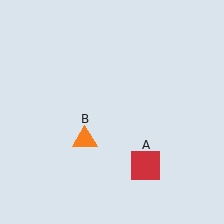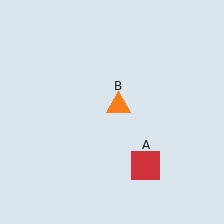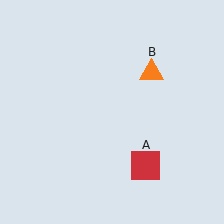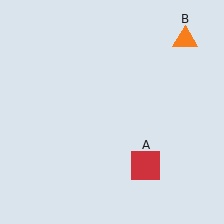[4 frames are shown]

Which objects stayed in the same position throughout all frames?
Red square (object A) remained stationary.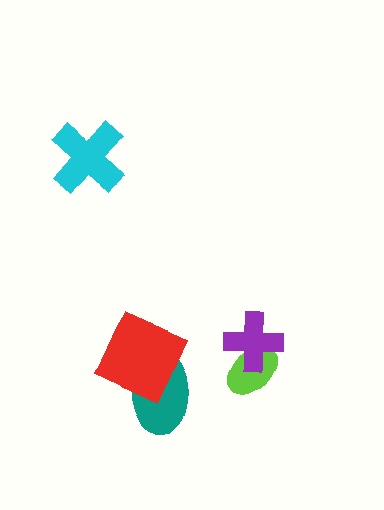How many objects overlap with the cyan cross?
0 objects overlap with the cyan cross.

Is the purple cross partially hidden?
No, no other shape covers it.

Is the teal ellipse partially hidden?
Yes, it is partially covered by another shape.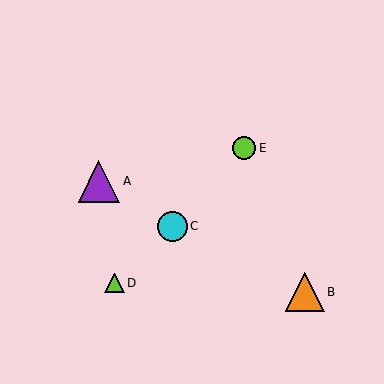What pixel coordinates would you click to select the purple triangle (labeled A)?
Click at (99, 181) to select the purple triangle A.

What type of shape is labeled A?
Shape A is a purple triangle.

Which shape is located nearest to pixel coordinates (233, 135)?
The lime circle (labeled E) at (244, 148) is nearest to that location.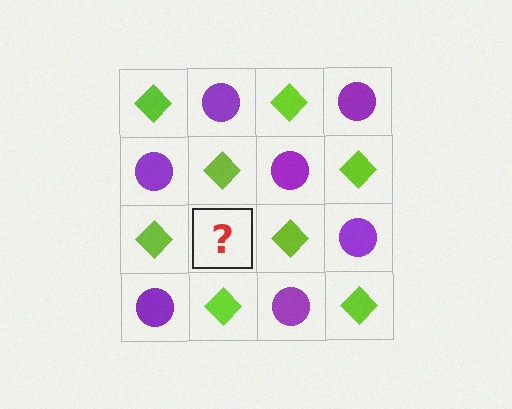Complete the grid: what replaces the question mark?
The question mark should be replaced with a purple circle.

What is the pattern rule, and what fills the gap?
The rule is that it alternates lime diamond and purple circle in a checkerboard pattern. The gap should be filled with a purple circle.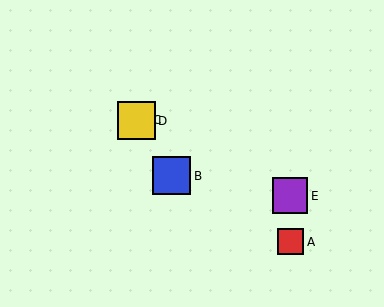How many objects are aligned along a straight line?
3 objects (B, C, D) are aligned along a straight line.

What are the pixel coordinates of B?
Object B is at (172, 176).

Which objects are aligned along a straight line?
Objects B, C, D are aligned along a straight line.